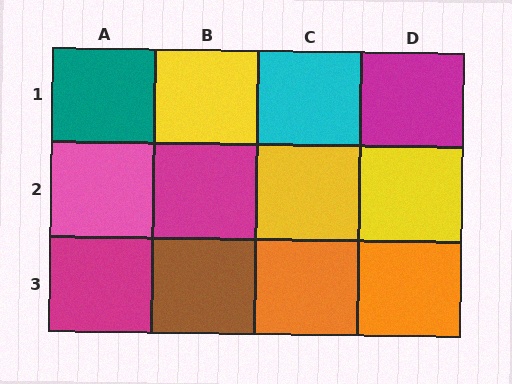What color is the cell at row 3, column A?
Magenta.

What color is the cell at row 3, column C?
Orange.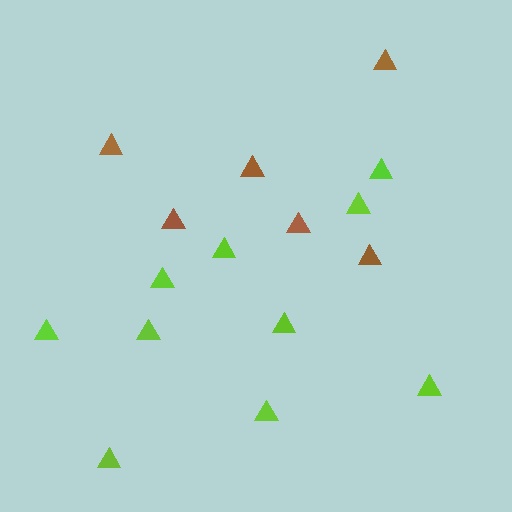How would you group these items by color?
There are 2 groups: one group of brown triangles (6) and one group of lime triangles (10).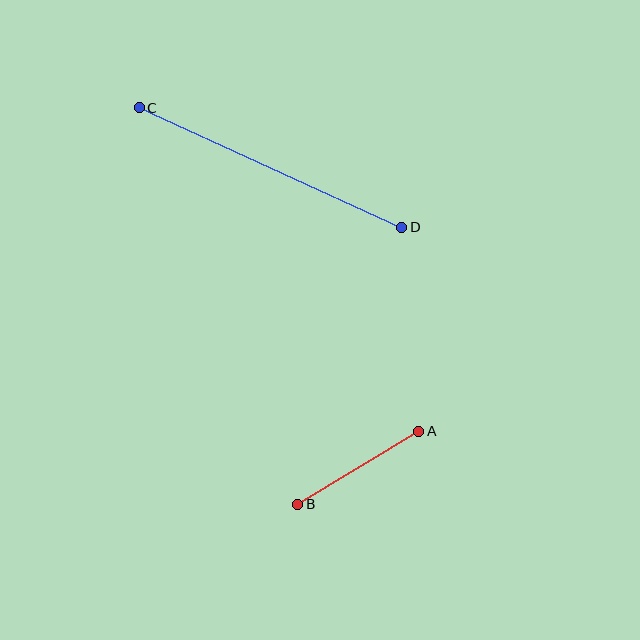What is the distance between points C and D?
The distance is approximately 288 pixels.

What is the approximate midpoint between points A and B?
The midpoint is at approximately (358, 468) pixels.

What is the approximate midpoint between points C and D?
The midpoint is at approximately (270, 168) pixels.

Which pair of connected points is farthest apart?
Points C and D are farthest apart.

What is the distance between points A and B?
The distance is approximately 141 pixels.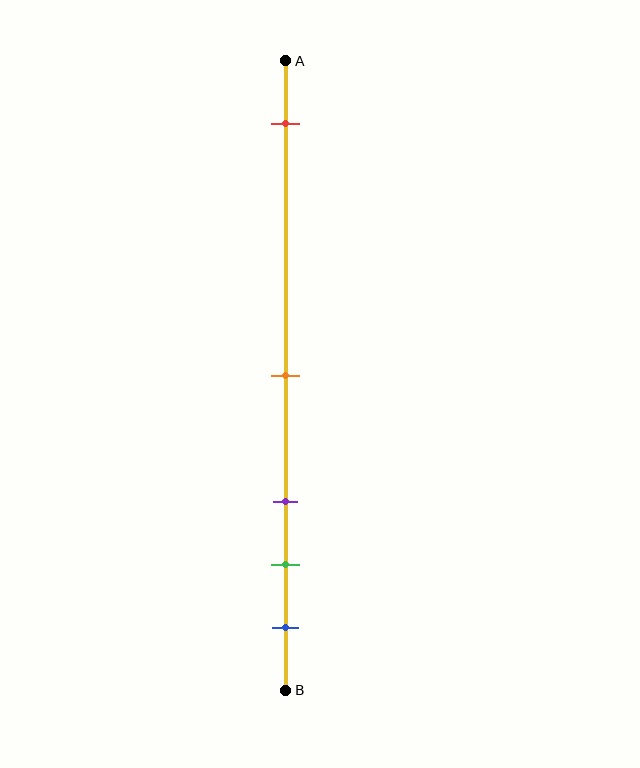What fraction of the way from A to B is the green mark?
The green mark is approximately 80% (0.8) of the way from A to B.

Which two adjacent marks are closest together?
The green and blue marks are the closest adjacent pair.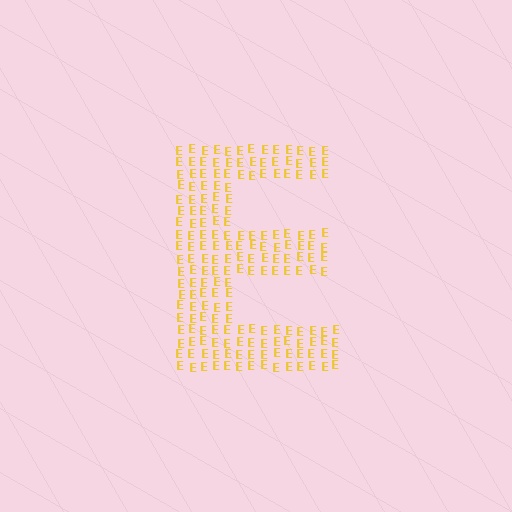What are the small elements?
The small elements are letter E's.